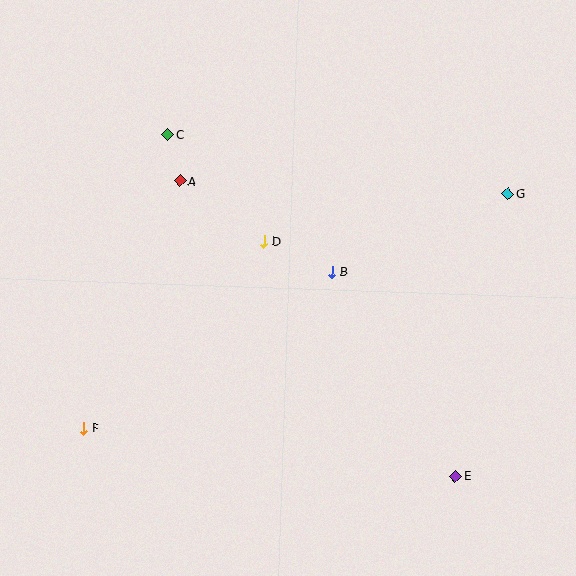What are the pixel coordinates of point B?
Point B is at (332, 272).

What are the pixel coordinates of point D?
Point D is at (264, 242).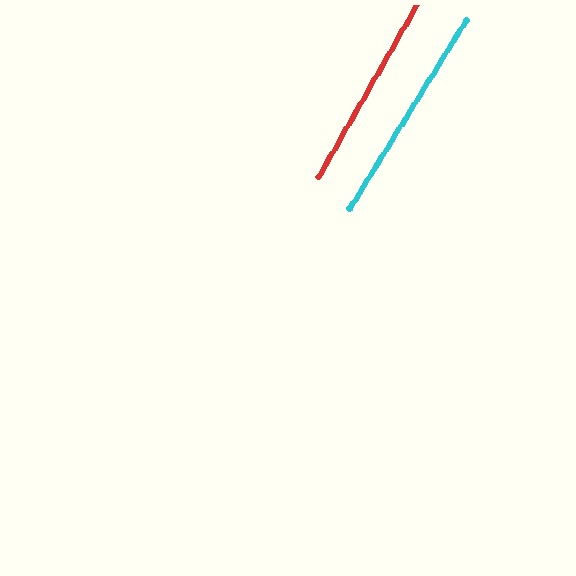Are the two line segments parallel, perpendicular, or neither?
Parallel — their directions differ by only 1.9°.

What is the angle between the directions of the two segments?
Approximately 2 degrees.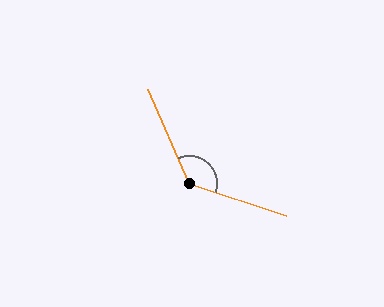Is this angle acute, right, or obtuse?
It is obtuse.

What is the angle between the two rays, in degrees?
Approximately 132 degrees.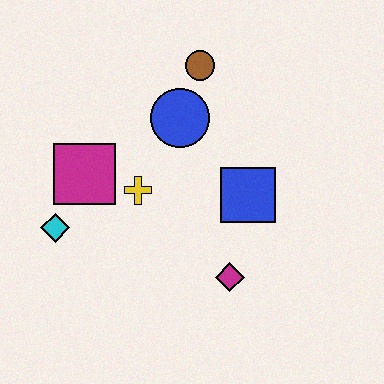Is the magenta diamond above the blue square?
No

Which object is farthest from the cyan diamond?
The brown circle is farthest from the cyan diamond.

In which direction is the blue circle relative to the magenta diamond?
The blue circle is above the magenta diamond.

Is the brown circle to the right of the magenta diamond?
No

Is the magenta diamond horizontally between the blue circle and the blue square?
Yes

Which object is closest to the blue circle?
The brown circle is closest to the blue circle.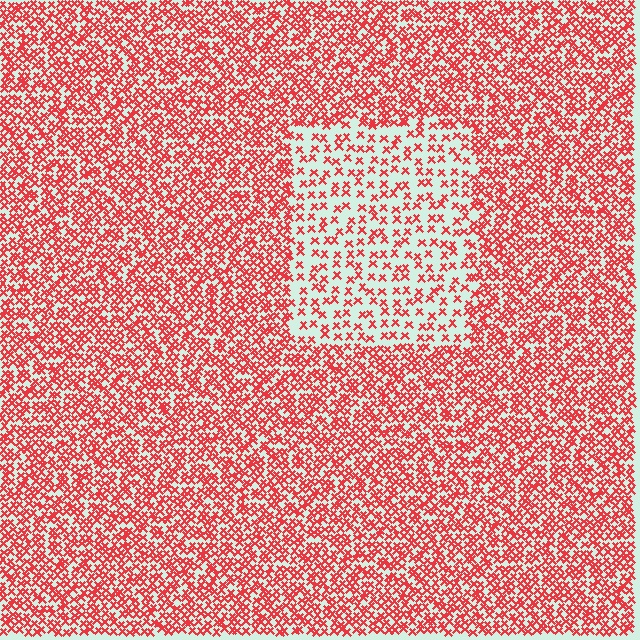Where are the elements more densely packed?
The elements are more densely packed outside the rectangle boundary.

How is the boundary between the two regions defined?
The boundary is defined by a change in element density (approximately 2.3x ratio). All elements are the same color, size, and shape.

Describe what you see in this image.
The image contains small red elements arranged at two different densities. A rectangle-shaped region is visible where the elements are less densely packed than the surrounding area.